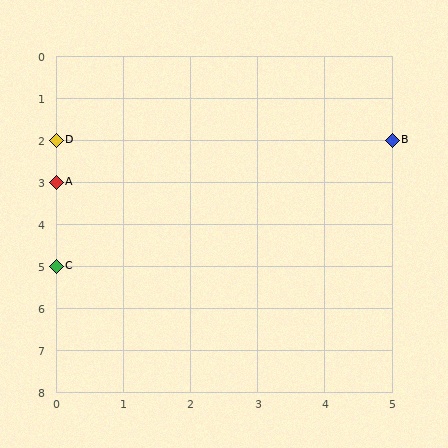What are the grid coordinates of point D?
Point D is at grid coordinates (0, 2).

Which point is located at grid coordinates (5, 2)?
Point B is at (5, 2).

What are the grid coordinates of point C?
Point C is at grid coordinates (0, 5).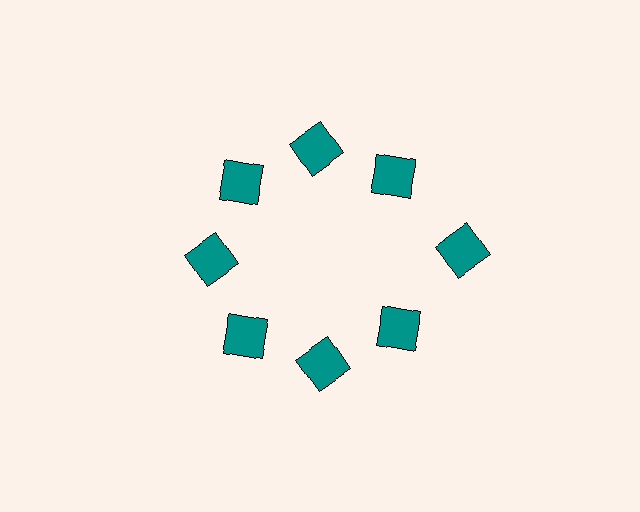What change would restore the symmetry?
The symmetry would be restored by moving it inward, back onto the ring so that all 8 squares sit at equal angles and equal distance from the center.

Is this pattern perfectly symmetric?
No. The 8 teal squares are arranged in a ring, but one element near the 3 o'clock position is pushed outward from the center, breaking the 8-fold rotational symmetry.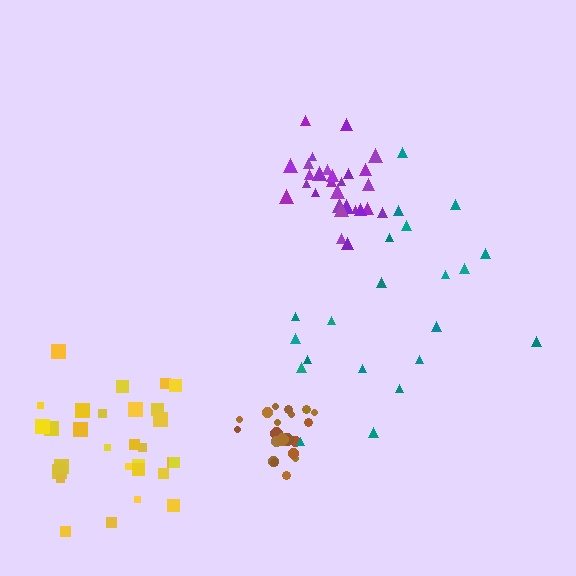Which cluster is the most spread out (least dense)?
Teal.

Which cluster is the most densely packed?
Brown.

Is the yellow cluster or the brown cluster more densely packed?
Brown.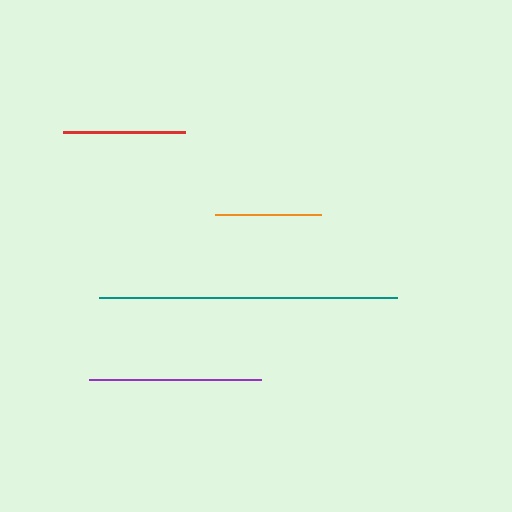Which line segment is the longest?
The teal line is the longest at approximately 298 pixels.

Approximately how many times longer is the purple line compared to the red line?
The purple line is approximately 1.4 times the length of the red line.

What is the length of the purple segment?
The purple segment is approximately 172 pixels long.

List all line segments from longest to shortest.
From longest to shortest: teal, purple, red, orange.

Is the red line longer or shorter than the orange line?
The red line is longer than the orange line.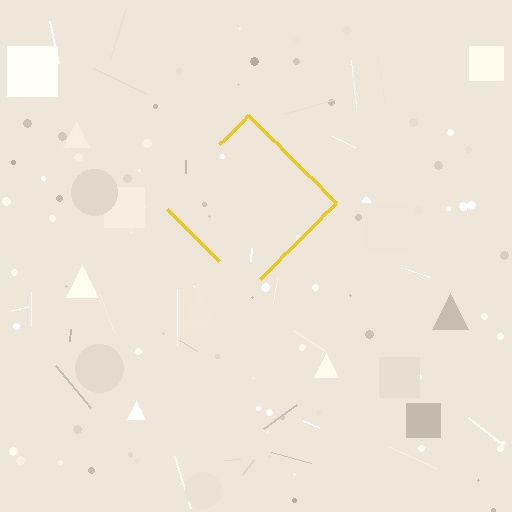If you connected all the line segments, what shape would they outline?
They would outline a diamond.